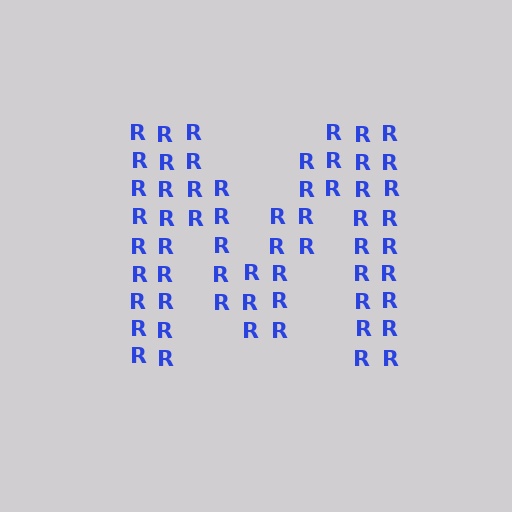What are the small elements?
The small elements are letter R's.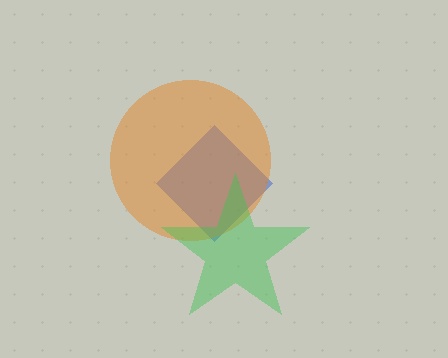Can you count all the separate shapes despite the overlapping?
Yes, there are 3 separate shapes.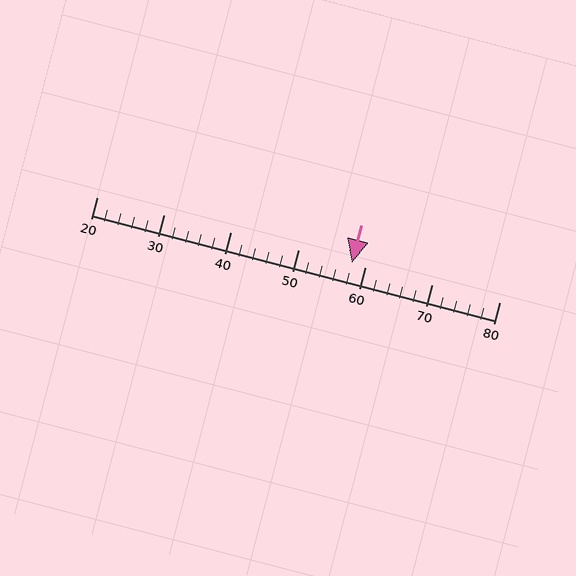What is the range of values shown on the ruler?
The ruler shows values from 20 to 80.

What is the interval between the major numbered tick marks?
The major tick marks are spaced 10 units apart.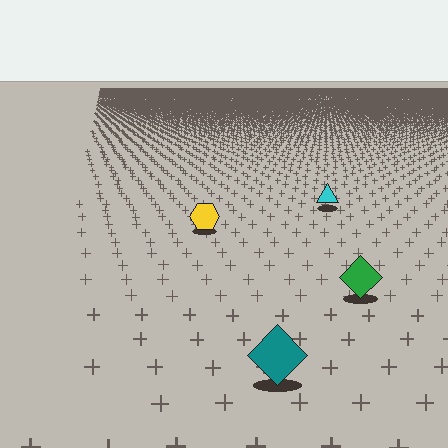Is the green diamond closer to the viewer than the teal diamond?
No. The teal diamond is closer — you can tell from the texture gradient: the ground texture is coarser near it.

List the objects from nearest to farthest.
From nearest to farthest: the teal diamond, the green diamond, the yellow hexagon, the cyan triangle.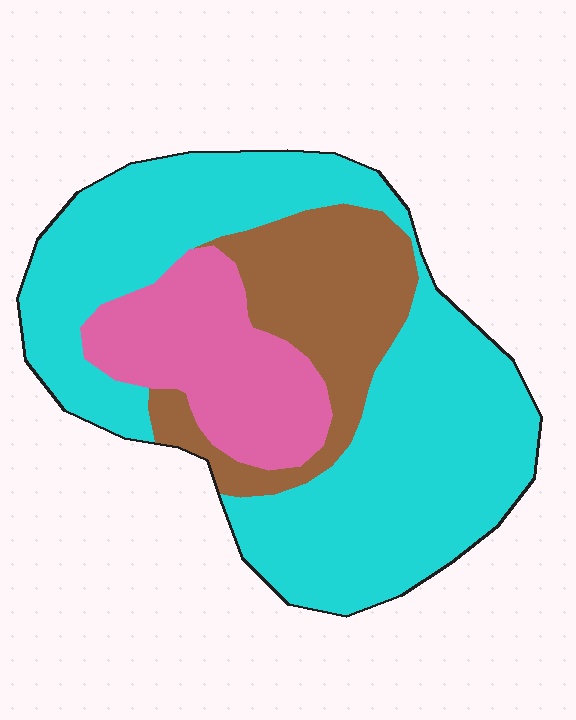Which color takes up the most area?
Cyan, at roughly 60%.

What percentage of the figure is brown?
Brown takes up about one fifth (1/5) of the figure.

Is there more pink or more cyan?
Cyan.